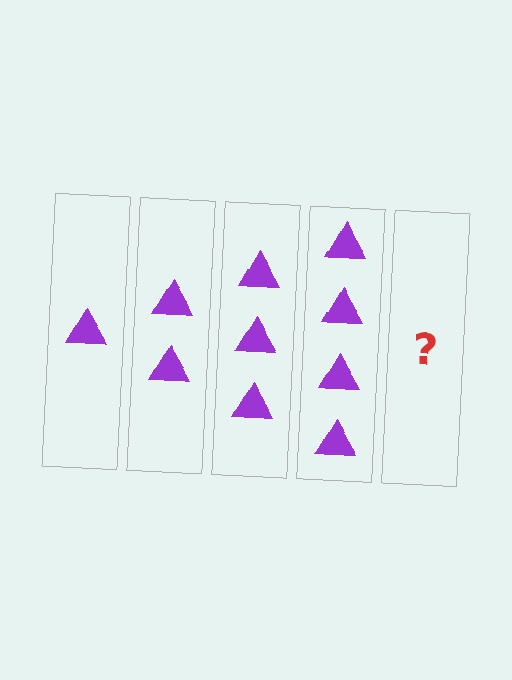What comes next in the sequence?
The next element should be 5 triangles.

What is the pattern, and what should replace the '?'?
The pattern is that each step adds one more triangle. The '?' should be 5 triangles.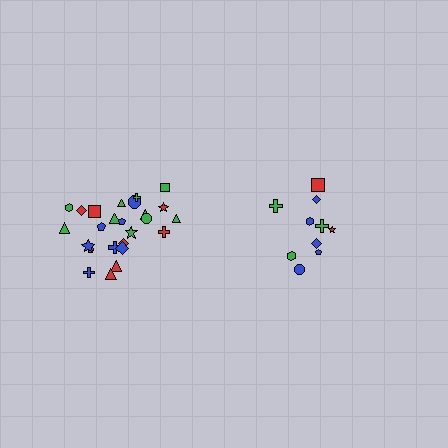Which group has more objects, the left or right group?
The left group.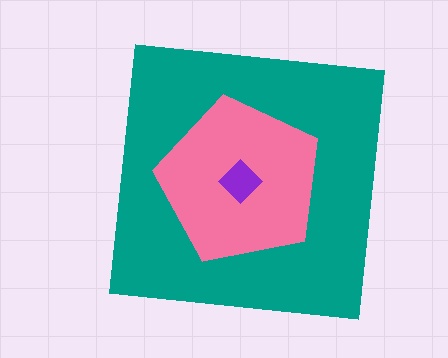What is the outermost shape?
The teal square.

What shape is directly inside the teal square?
The pink pentagon.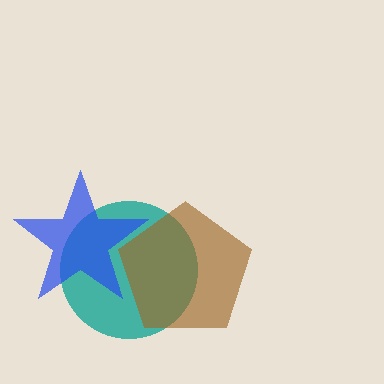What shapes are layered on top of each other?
The layered shapes are: a teal circle, a brown pentagon, a blue star.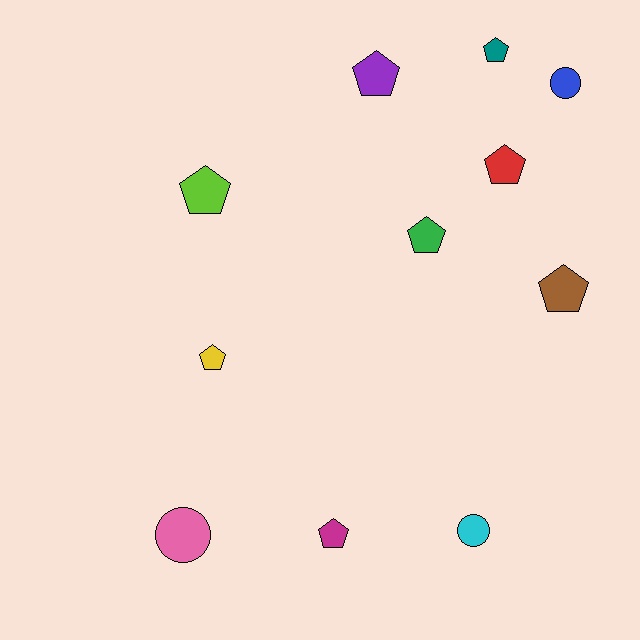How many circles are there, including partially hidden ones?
There are 3 circles.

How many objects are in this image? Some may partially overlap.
There are 11 objects.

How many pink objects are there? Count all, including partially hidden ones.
There is 1 pink object.